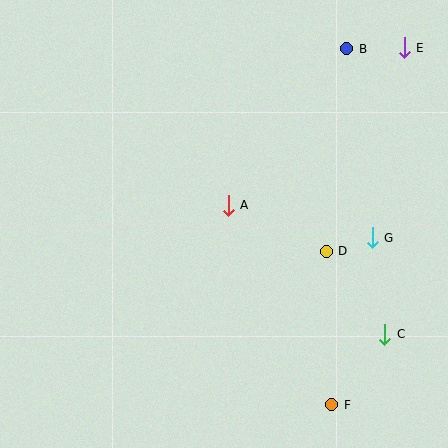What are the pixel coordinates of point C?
Point C is at (385, 334).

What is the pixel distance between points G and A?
The distance between G and A is 148 pixels.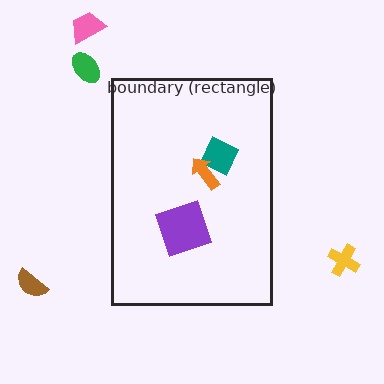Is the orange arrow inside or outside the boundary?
Inside.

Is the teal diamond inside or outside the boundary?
Inside.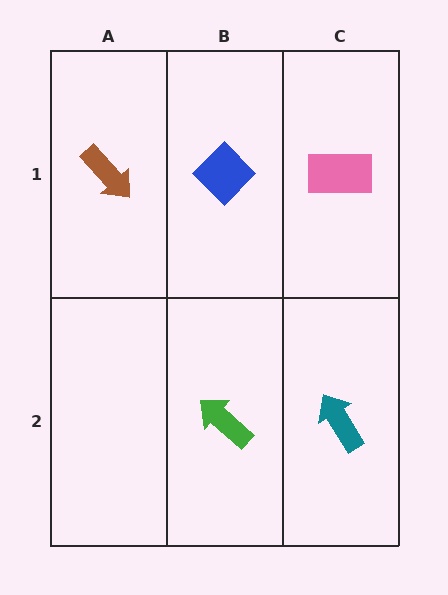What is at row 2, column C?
A teal arrow.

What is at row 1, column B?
A blue diamond.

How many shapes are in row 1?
3 shapes.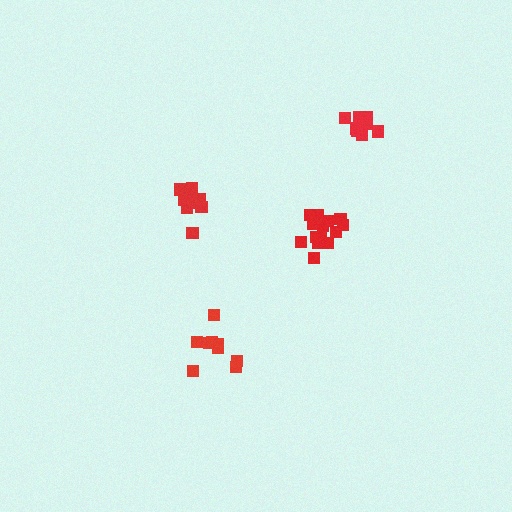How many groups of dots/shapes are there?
There are 4 groups.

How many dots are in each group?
Group 1: 11 dots, Group 2: 9 dots, Group 3: 14 dots, Group 4: 10 dots (44 total).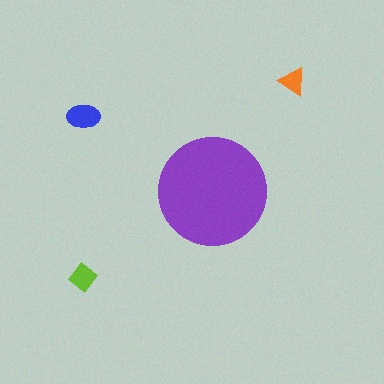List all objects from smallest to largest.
The orange triangle, the lime diamond, the blue ellipse, the purple circle.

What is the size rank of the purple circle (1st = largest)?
1st.